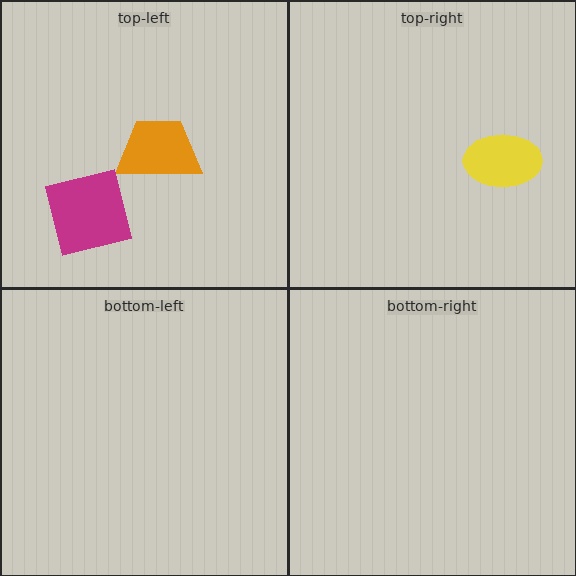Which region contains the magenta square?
The top-left region.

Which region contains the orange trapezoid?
The top-left region.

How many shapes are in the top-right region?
1.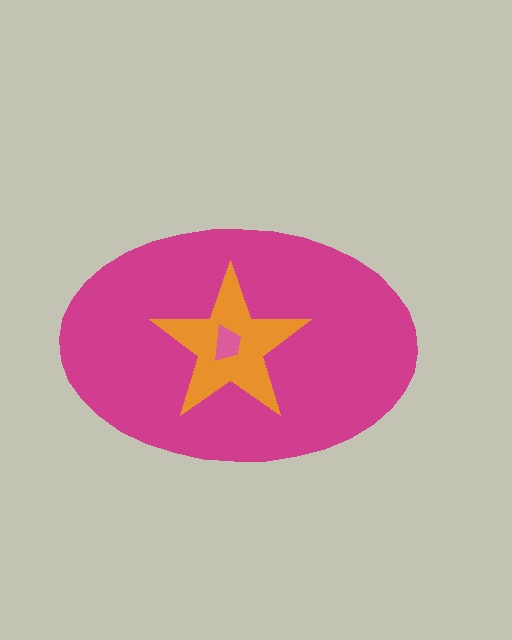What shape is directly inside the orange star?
The pink trapezoid.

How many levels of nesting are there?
3.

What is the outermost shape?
The magenta ellipse.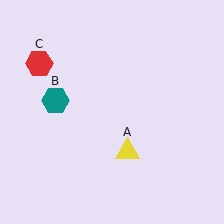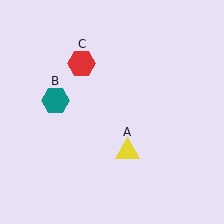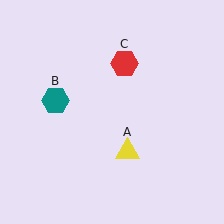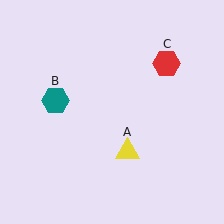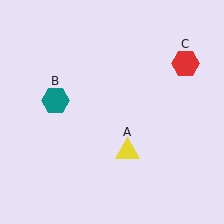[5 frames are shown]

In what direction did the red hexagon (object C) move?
The red hexagon (object C) moved right.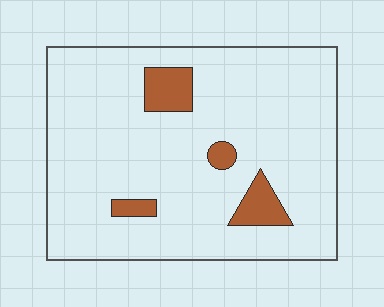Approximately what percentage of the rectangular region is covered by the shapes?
Approximately 10%.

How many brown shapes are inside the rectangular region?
4.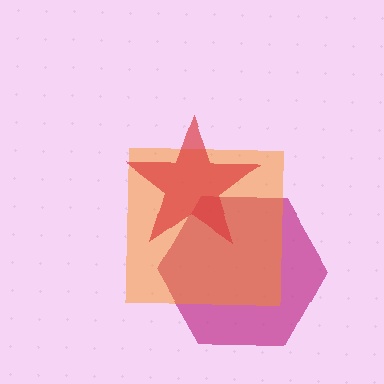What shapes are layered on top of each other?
The layered shapes are: a magenta hexagon, an orange square, a red star.